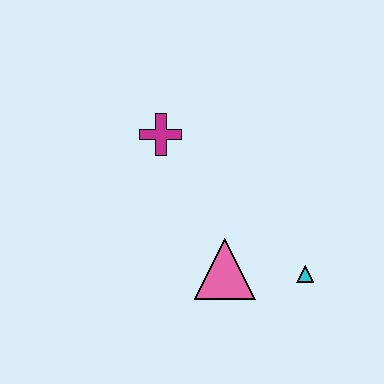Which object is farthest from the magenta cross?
The cyan triangle is farthest from the magenta cross.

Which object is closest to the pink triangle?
The cyan triangle is closest to the pink triangle.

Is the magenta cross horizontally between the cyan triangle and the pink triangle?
No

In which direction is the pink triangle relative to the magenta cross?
The pink triangle is below the magenta cross.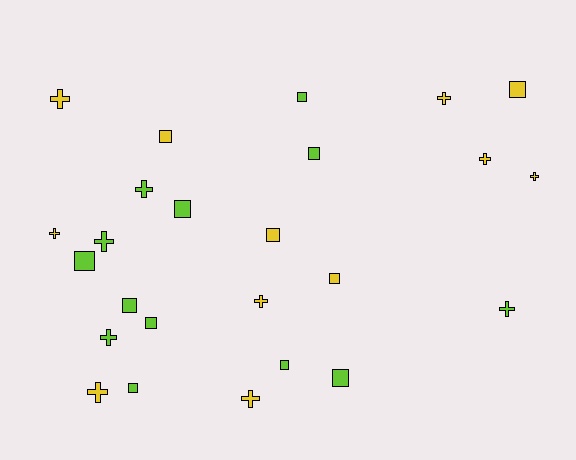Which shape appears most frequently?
Square, with 13 objects.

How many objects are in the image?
There are 25 objects.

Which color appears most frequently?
Lime, with 13 objects.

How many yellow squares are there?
There are 4 yellow squares.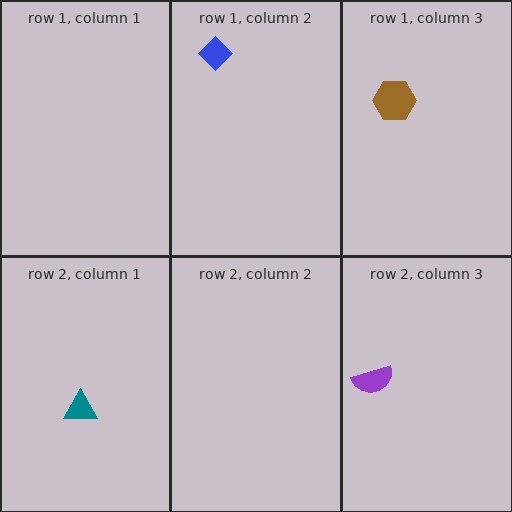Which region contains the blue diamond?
The row 1, column 2 region.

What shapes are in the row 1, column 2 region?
The blue diamond.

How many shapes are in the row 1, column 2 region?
1.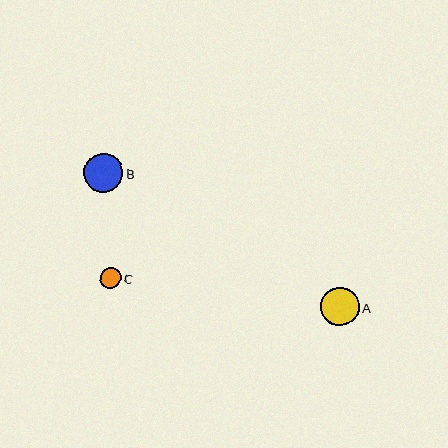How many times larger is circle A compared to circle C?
Circle A is approximately 1.9 times the size of circle C.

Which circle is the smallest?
Circle C is the smallest with a size of approximately 21 pixels.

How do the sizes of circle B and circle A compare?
Circle B and circle A are approximately the same size.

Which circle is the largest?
Circle B is the largest with a size of approximately 39 pixels.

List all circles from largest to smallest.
From largest to smallest: B, A, C.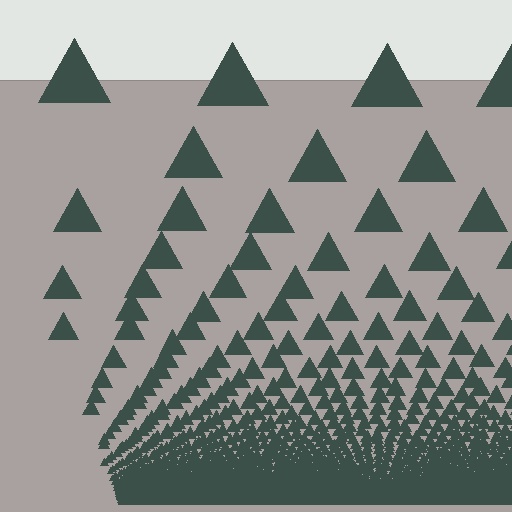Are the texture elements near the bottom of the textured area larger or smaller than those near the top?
Smaller. The gradient is inverted — elements near the bottom are smaller and denser.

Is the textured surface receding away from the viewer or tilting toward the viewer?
The surface appears to tilt toward the viewer. Texture elements get larger and sparser toward the top.